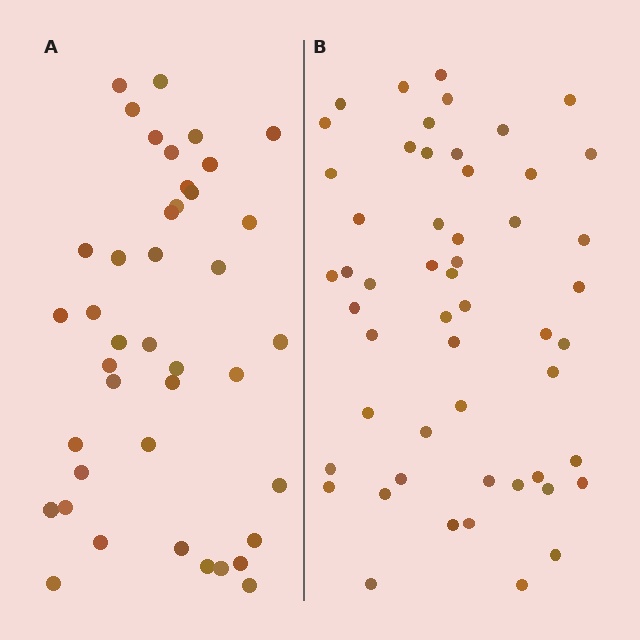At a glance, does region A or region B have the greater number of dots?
Region B (the right region) has more dots.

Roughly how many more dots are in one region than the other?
Region B has roughly 12 or so more dots than region A.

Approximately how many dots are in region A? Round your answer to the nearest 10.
About 40 dots. (The exact count is 41, which rounds to 40.)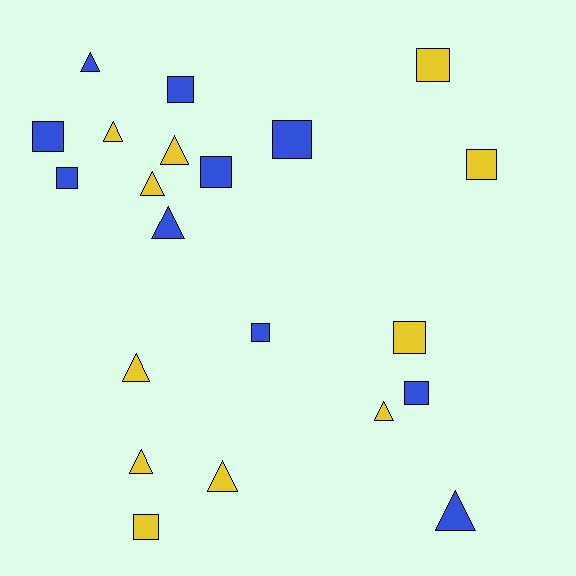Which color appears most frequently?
Yellow, with 11 objects.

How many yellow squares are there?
There are 4 yellow squares.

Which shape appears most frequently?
Square, with 11 objects.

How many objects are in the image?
There are 21 objects.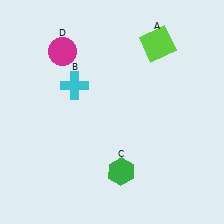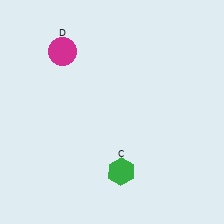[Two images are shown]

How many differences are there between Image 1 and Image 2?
There are 2 differences between the two images.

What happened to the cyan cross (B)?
The cyan cross (B) was removed in Image 2. It was in the top-left area of Image 1.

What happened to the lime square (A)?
The lime square (A) was removed in Image 2. It was in the top-right area of Image 1.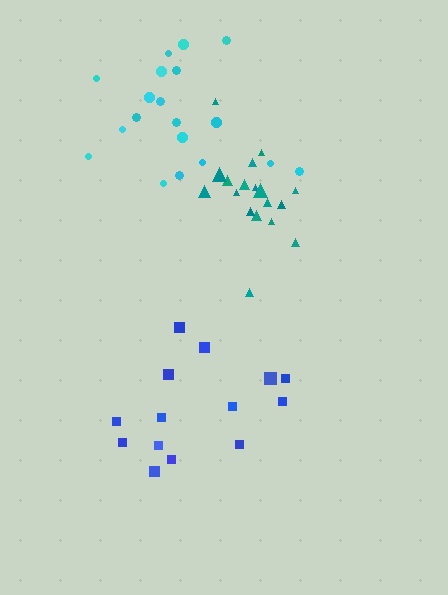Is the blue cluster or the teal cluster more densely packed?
Teal.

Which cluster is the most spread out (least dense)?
Blue.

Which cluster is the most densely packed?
Teal.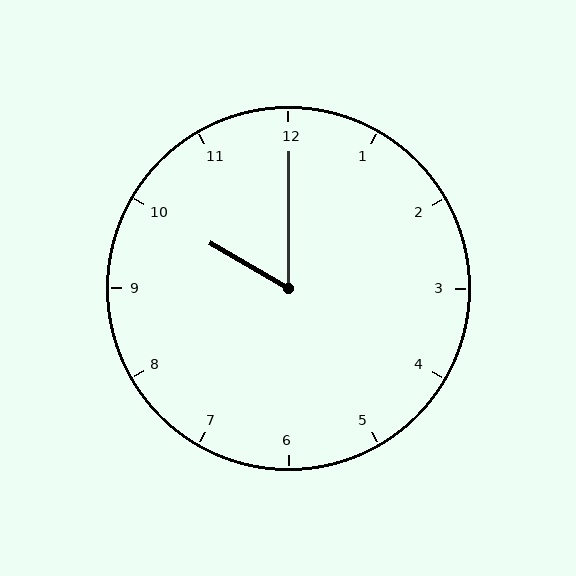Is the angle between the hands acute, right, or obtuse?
It is acute.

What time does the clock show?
10:00.